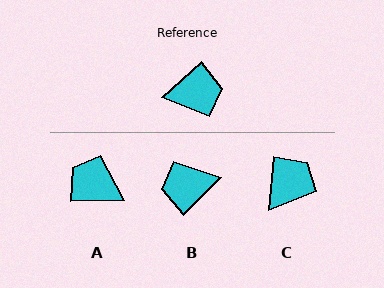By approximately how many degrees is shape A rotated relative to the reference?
Approximately 139 degrees counter-clockwise.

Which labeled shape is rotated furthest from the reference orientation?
B, about 177 degrees away.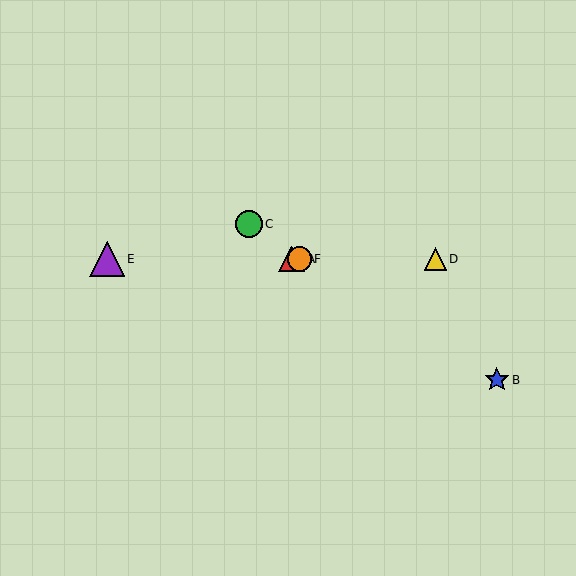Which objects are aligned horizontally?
Objects A, D, E, F are aligned horizontally.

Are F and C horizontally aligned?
No, F is at y≈259 and C is at y≈224.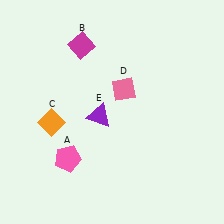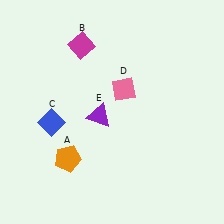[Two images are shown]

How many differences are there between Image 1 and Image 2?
There are 2 differences between the two images.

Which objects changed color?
A changed from pink to orange. C changed from orange to blue.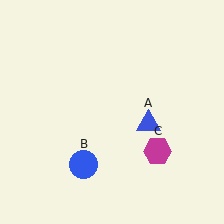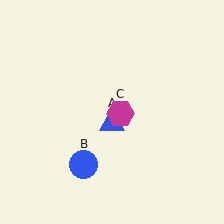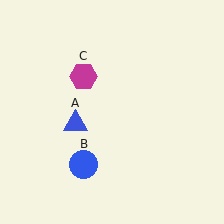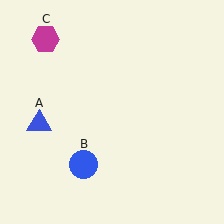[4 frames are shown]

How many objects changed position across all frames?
2 objects changed position: blue triangle (object A), magenta hexagon (object C).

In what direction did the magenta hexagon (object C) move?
The magenta hexagon (object C) moved up and to the left.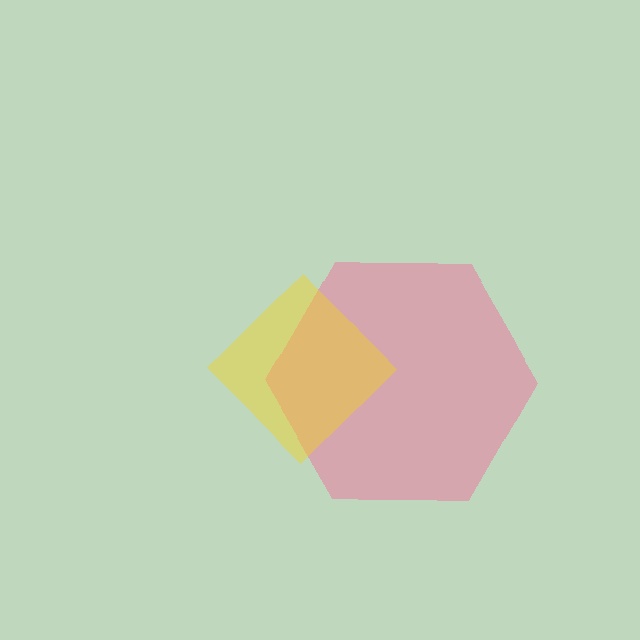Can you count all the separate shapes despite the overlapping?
Yes, there are 2 separate shapes.